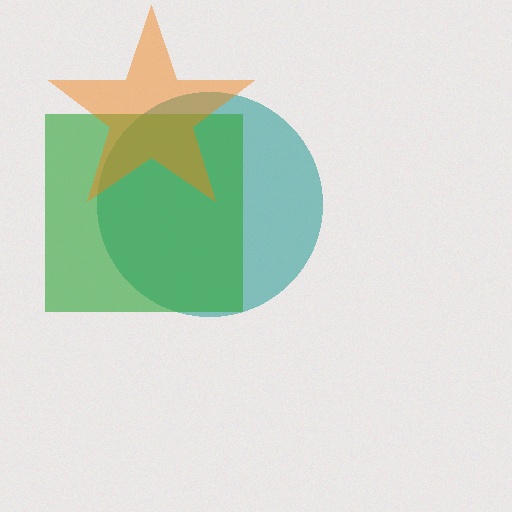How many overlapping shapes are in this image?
There are 3 overlapping shapes in the image.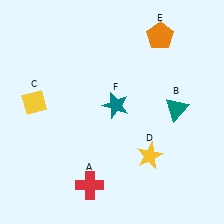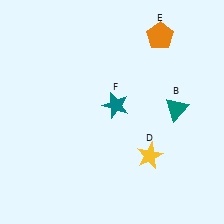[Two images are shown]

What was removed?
The red cross (A), the yellow diamond (C) were removed in Image 2.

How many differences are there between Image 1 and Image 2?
There are 2 differences between the two images.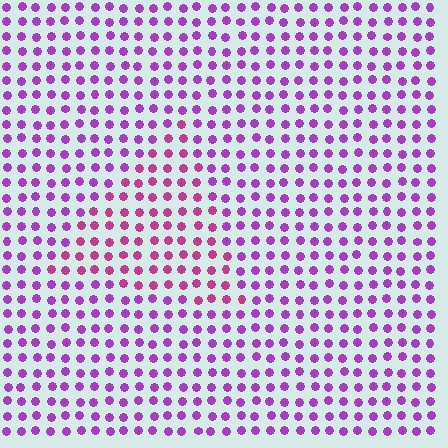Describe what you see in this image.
The image is filled with small purple elements in a uniform arrangement. A triangle-shaped region is visible where the elements are tinted to a slightly different hue, forming a subtle color boundary.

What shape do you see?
I see a triangle.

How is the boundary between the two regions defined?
The boundary is defined purely by a slight shift in hue (about 32 degrees). Spacing, size, and orientation are identical on both sides.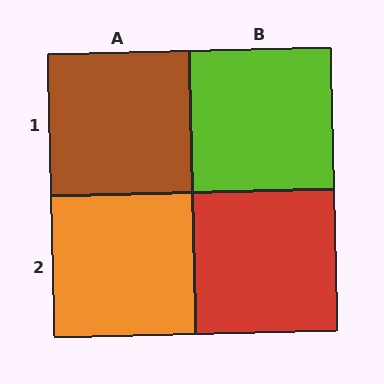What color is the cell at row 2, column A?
Orange.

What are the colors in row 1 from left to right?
Brown, lime.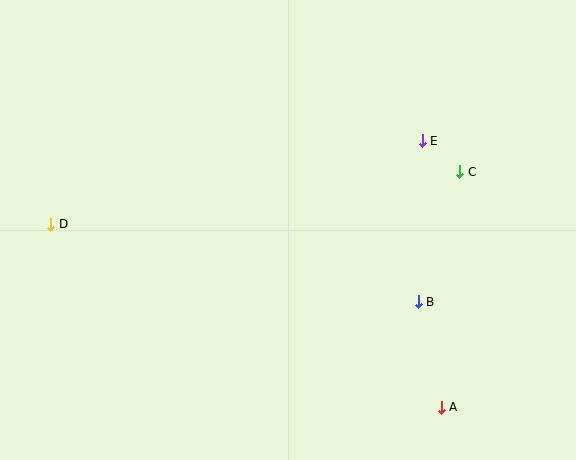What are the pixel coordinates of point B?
Point B is at (418, 302).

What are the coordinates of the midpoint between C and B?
The midpoint between C and B is at (439, 237).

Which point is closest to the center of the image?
Point B at (418, 302) is closest to the center.